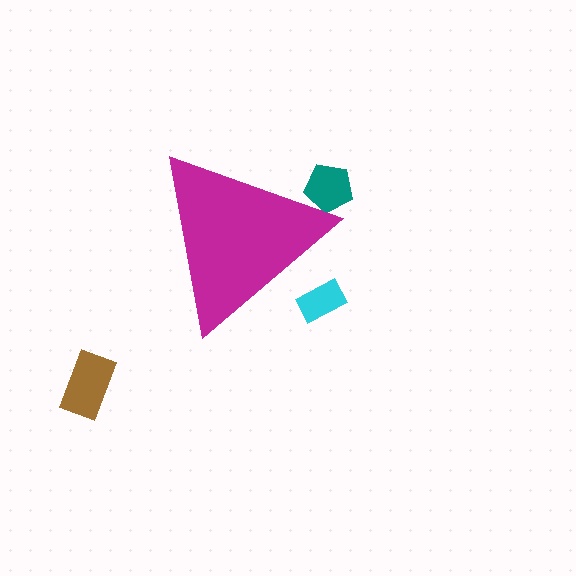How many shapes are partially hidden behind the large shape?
2 shapes are partially hidden.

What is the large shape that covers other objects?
A magenta triangle.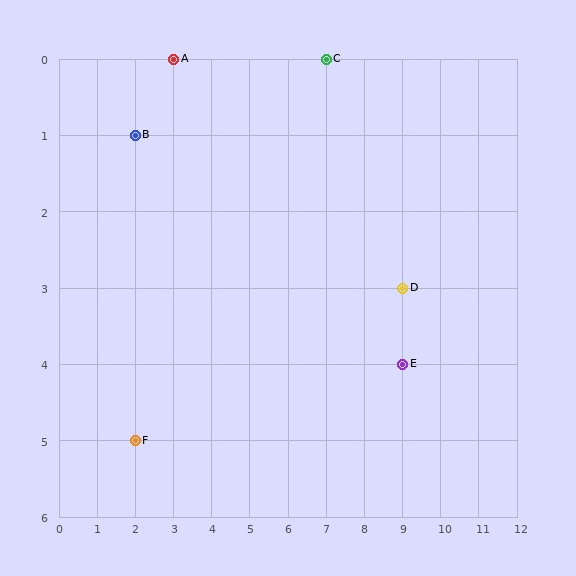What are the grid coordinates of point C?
Point C is at grid coordinates (7, 0).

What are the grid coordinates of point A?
Point A is at grid coordinates (3, 0).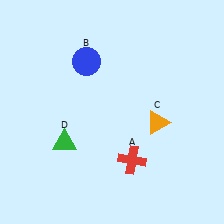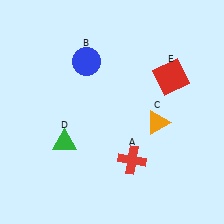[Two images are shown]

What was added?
A red square (E) was added in Image 2.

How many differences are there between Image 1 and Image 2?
There is 1 difference between the two images.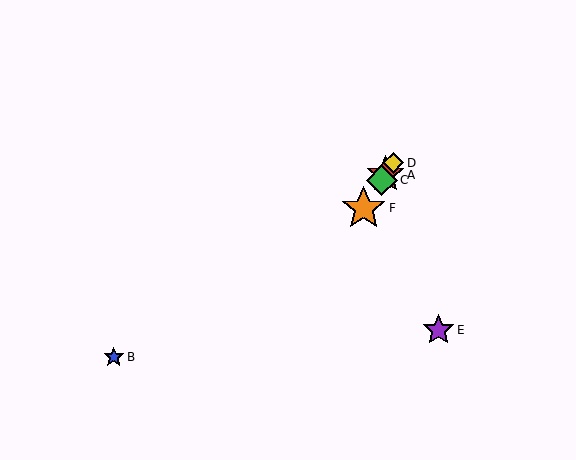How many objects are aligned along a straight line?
4 objects (A, C, D, F) are aligned along a straight line.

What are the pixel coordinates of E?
Object E is at (438, 330).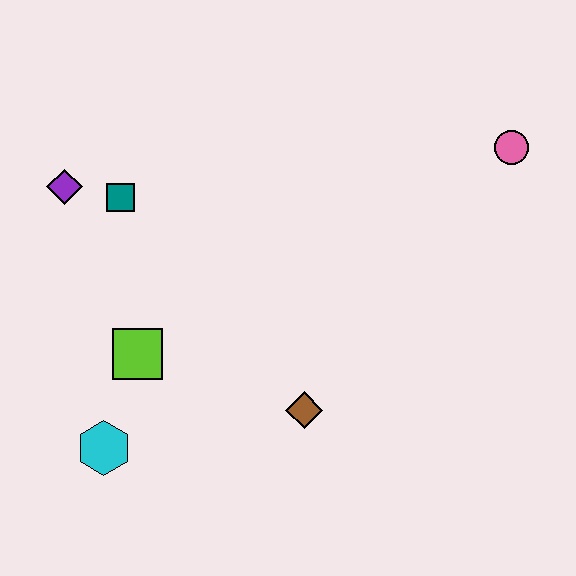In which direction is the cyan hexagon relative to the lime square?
The cyan hexagon is below the lime square.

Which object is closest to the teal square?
The purple diamond is closest to the teal square.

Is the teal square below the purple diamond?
Yes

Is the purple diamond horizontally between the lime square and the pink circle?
No